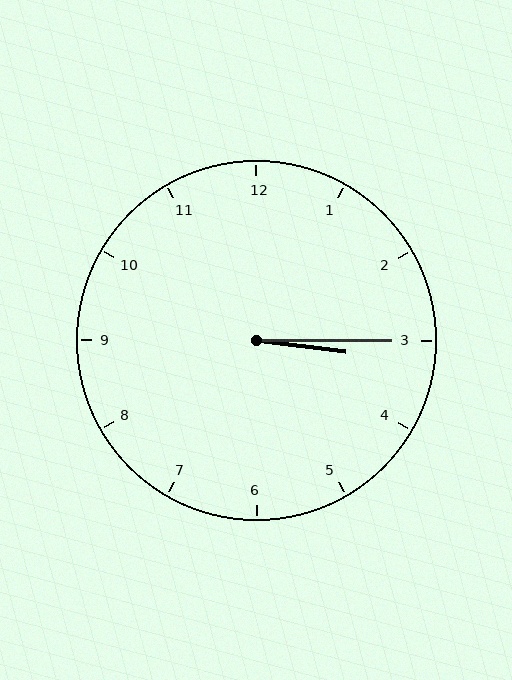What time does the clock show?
3:15.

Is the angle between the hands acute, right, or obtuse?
It is acute.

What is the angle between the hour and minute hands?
Approximately 8 degrees.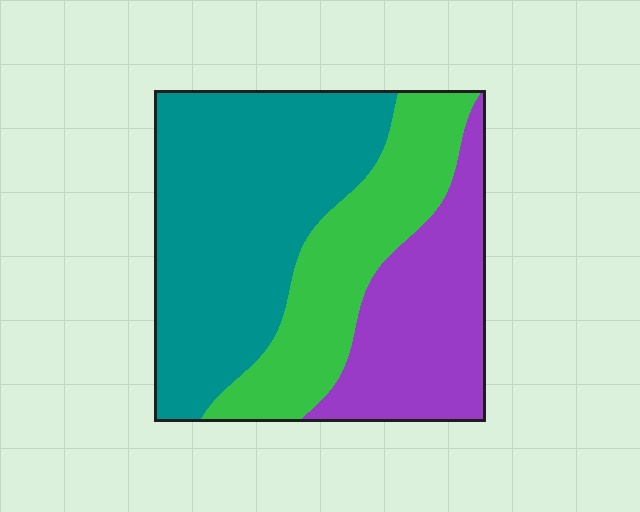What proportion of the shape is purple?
Purple takes up about one quarter (1/4) of the shape.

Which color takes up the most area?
Teal, at roughly 45%.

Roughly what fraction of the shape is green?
Green takes up about one quarter (1/4) of the shape.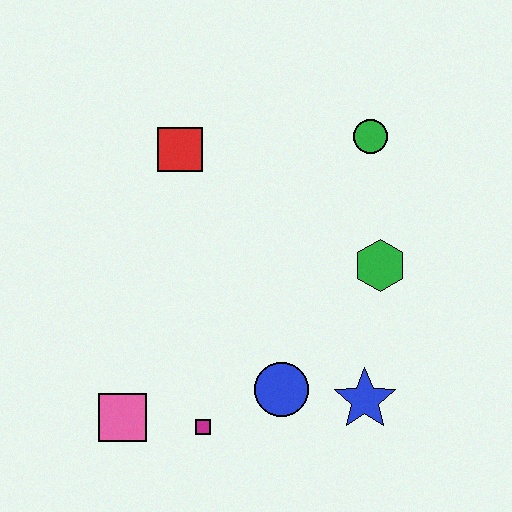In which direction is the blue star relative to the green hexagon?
The blue star is below the green hexagon.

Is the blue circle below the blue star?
No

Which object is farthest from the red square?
The blue star is farthest from the red square.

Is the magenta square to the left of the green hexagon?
Yes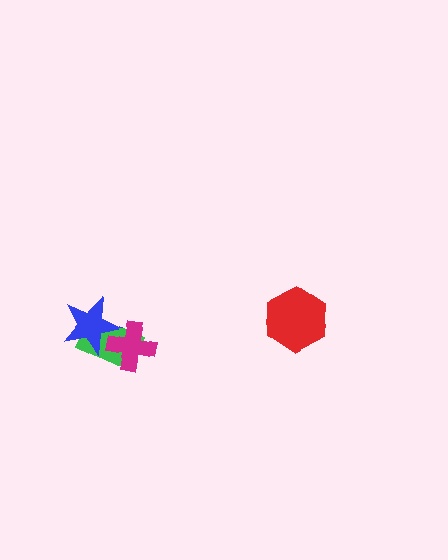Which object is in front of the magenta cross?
The blue star is in front of the magenta cross.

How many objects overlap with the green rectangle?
2 objects overlap with the green rectangle.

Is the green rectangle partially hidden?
Yes, it is partially covered by another shape.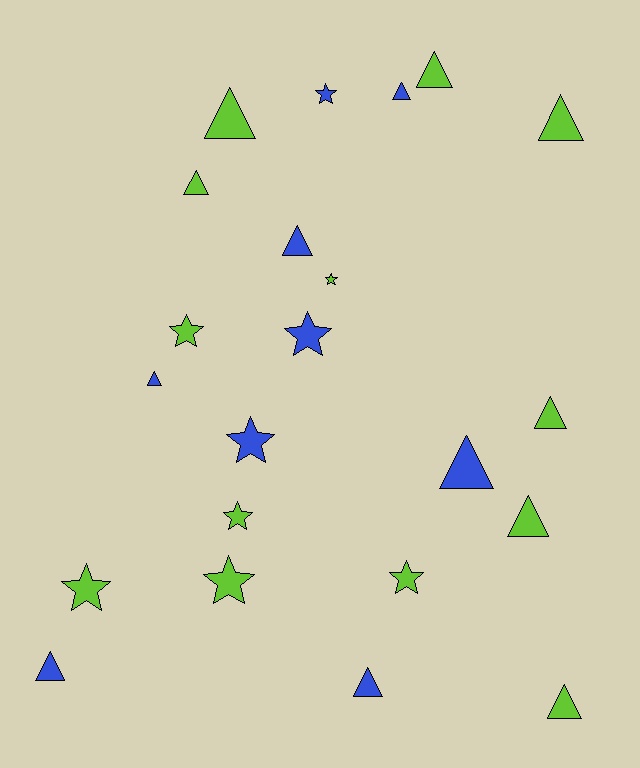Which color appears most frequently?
Lime, with 13 objects.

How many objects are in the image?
There are 22 objects.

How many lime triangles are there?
There are 7 lime triangles.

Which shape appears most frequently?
Triangle, with 13 objects.